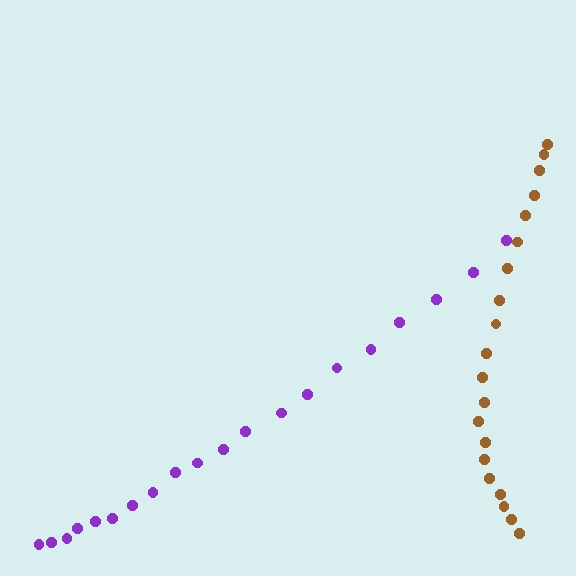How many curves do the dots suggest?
There are 2 distinct paths.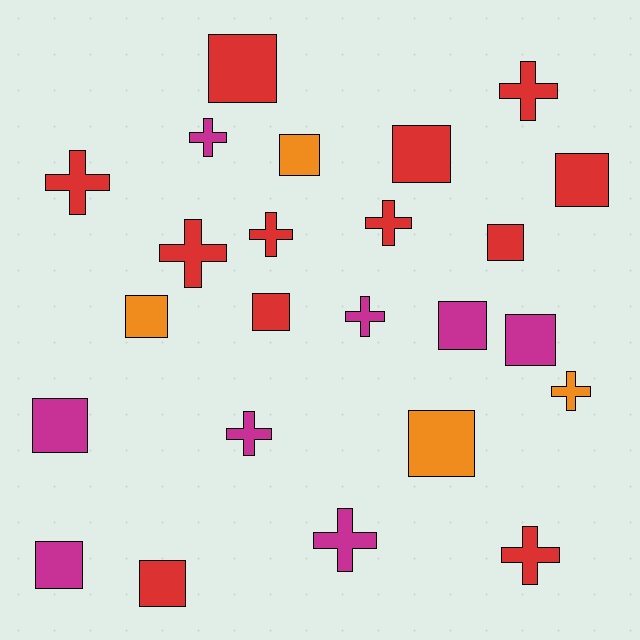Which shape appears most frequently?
Square, with 13 objects.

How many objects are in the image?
There are 24 objects.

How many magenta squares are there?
There are 4 magenta squares.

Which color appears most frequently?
Red, with 12 objects.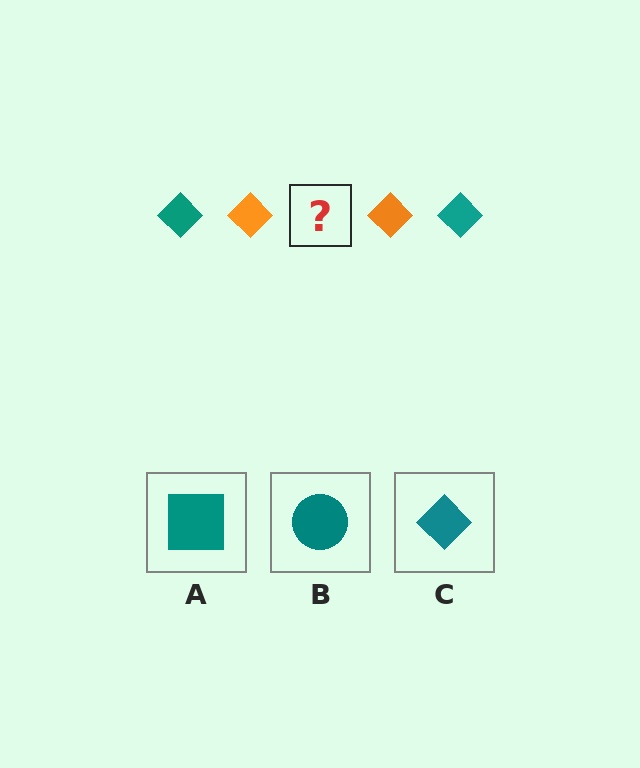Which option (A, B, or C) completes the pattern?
C.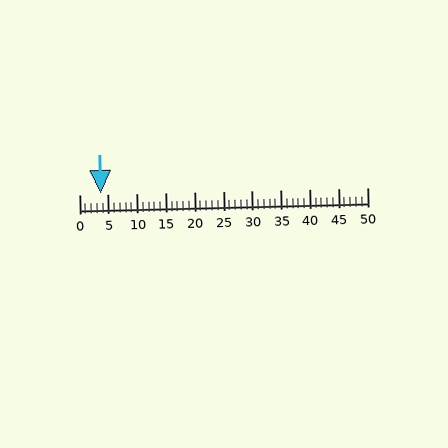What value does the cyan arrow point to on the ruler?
The cyan arrow points to approximately 4.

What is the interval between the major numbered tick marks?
The major tick marks are spaced 5 units apart.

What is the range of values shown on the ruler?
The ruler shows values from 0 to 50.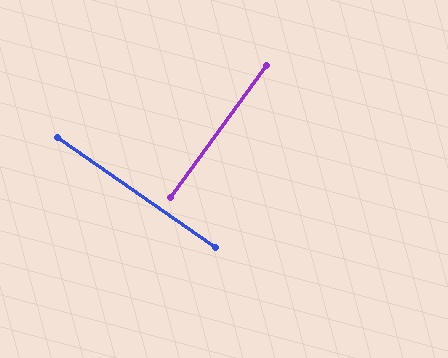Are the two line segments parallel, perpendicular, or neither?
Perpendicular — they meet at approximately 89°.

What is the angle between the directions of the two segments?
Approximately 89 degrees.